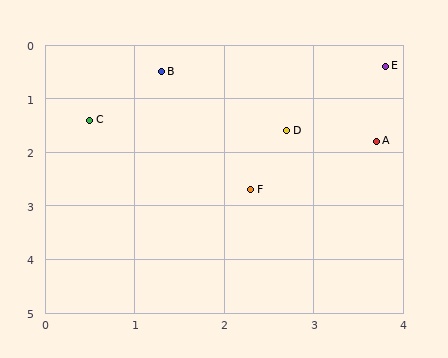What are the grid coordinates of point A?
Point A is at approximately (3.7, 1.8).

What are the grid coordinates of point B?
Point B is at approximately (1.3, 0.5).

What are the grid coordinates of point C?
Point C is at approximately (0.5, 1.4).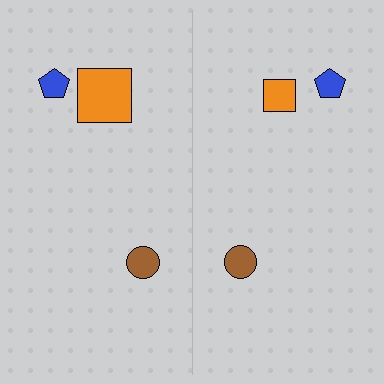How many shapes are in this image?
There are 6 shapes in this image.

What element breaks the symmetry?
The orange square on the right side has a different size than its mirror counterpart.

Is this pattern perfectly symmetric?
No, the pattern is not perfectly symmetric. The orange square on the right side has a different size than its mirror counterpart.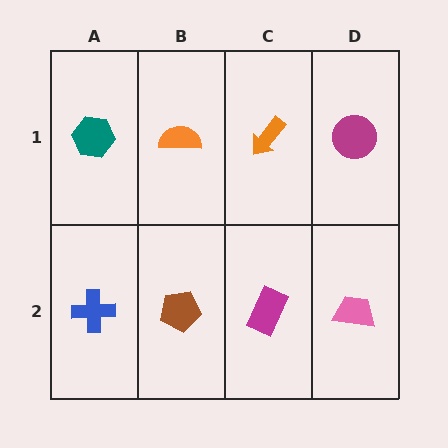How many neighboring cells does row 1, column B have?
3.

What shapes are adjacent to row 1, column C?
A magenta rectangle (row 2, column C), an orange semicircle (row 1, column B), a magenta circle (row 1, column D).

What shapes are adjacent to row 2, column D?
A magenta circle (row 1, column D), a magenta rectangle (row 2, column C).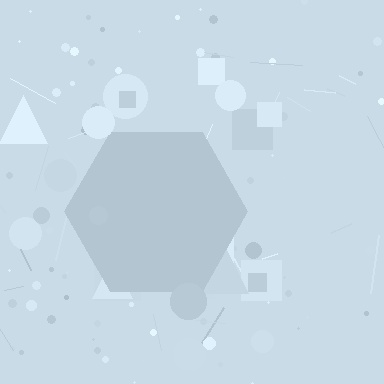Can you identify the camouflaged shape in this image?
The camouflaged shape is a hexagon.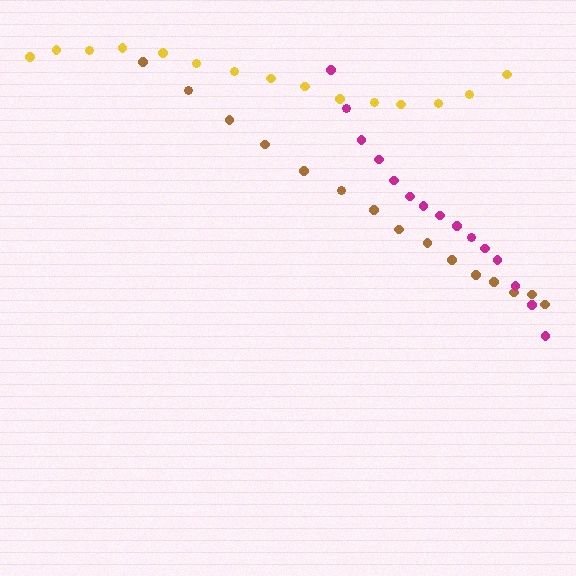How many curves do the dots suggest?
There are 3 distinct paths.